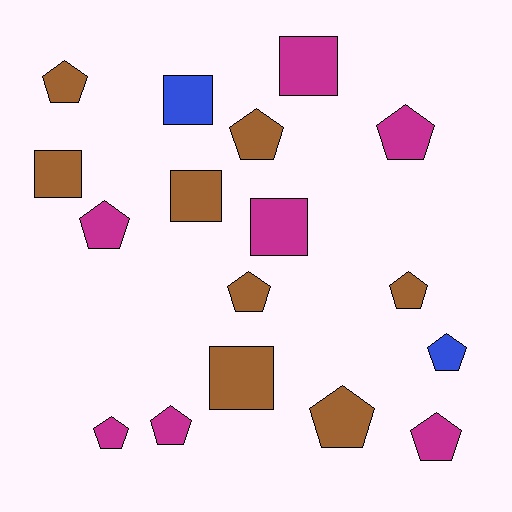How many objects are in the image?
There are 17 objects.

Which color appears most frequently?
Brown, with 8 objects.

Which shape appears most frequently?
Pentagon, with 11 objects.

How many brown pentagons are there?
There are 5 brown pentagons.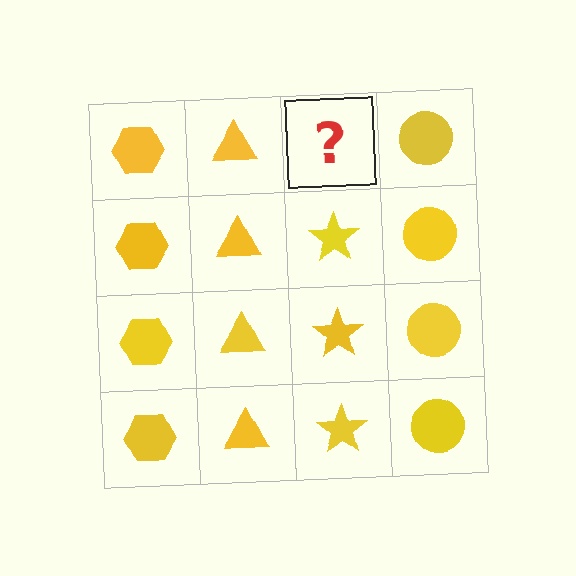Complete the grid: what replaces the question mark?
The question mark should be replaced with a yellow star.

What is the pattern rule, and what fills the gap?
The rule is that each column has a consistent shape. The gap should be filled with a yellow star.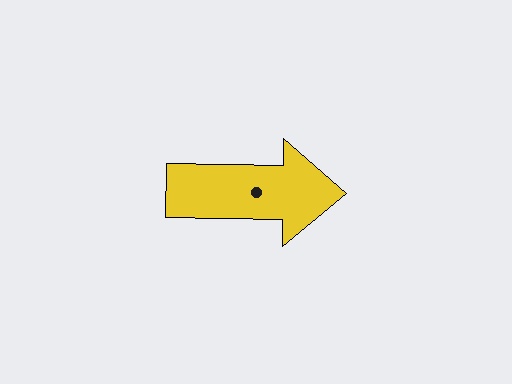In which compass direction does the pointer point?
East.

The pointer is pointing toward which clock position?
Roughly 3 o'clock.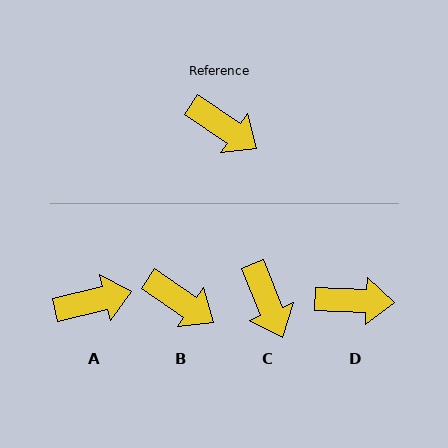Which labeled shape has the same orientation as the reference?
B.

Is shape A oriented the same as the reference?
No, it is off by about 47 degrees.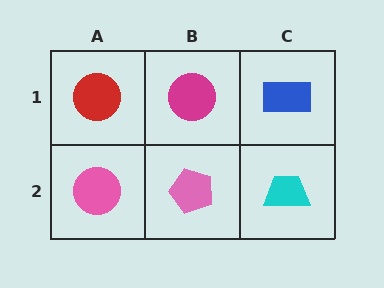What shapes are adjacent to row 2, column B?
A magenta circle (row 1, column B), a pink circle (row 2, column A), a cyan trapezoid (row 2, column C).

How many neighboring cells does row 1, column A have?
2.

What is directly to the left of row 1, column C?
A magenta circle.